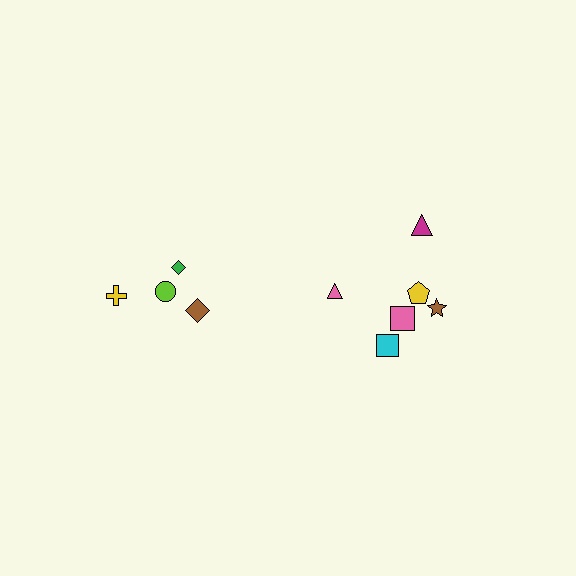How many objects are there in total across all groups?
There are 10 objects.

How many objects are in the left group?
There are 4 objects.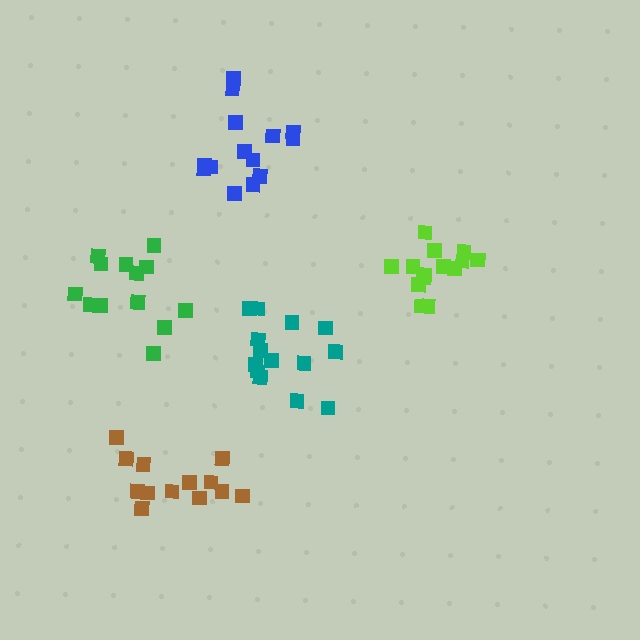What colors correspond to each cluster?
The clusters are colored: brown, blue, teal, lime, green.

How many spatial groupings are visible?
There are 5 spatial groupings.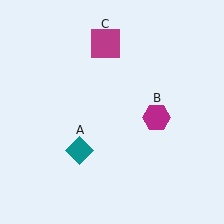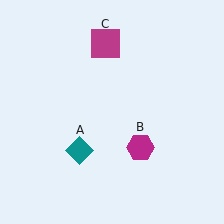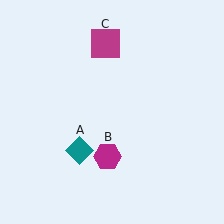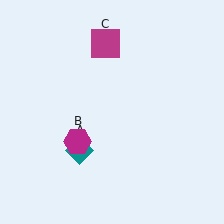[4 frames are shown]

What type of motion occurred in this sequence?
The magenta hexagon (object B) rotated clockwise around the center of the scene.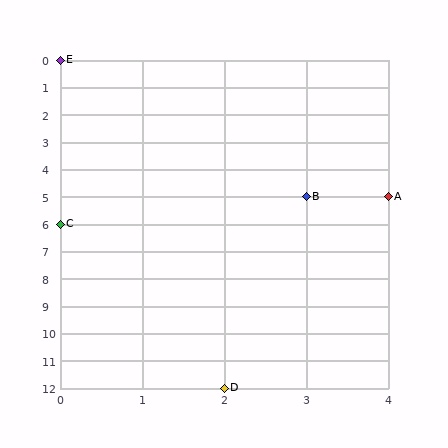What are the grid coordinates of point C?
Point C is at grid coordinates (0, 6).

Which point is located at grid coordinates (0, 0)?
Point E is at (0, 0).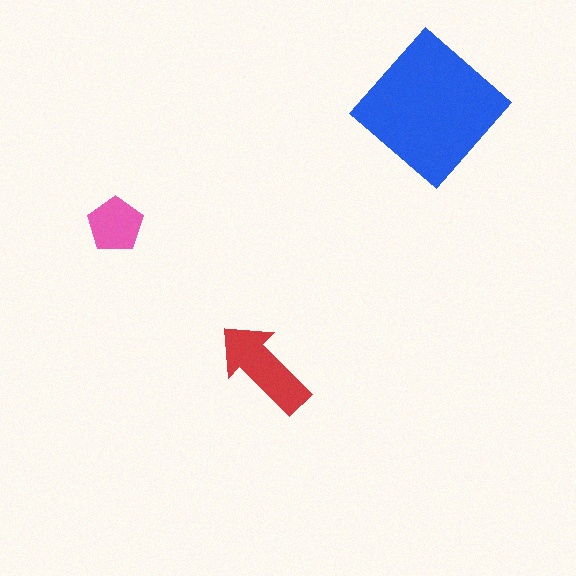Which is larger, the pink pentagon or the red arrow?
The red arrow.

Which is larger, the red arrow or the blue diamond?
The blue diamond.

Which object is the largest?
The blue diamond.